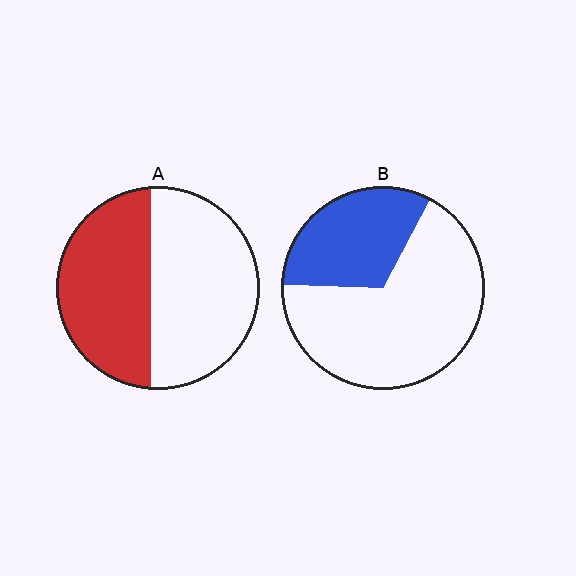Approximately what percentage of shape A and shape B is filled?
A is approximately 45% and B is approximately 30%.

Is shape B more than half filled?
No.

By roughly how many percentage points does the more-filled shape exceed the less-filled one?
By roughly 15 percentage points (A over B).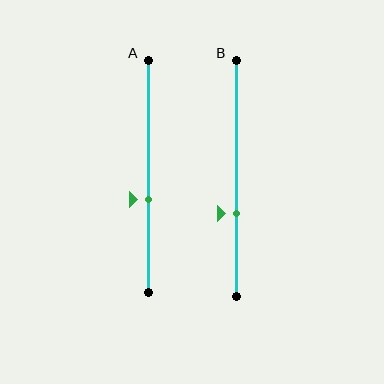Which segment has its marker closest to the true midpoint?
Segment A has its marker closest to the true midpoint.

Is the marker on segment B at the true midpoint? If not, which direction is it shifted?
No, the marker on segment B is shifted downward by about 15% of the segment length.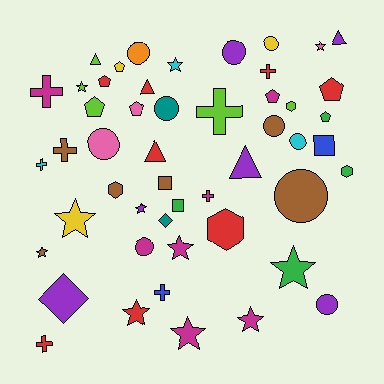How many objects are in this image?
There are 50 objects.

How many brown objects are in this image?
There are 6 brown objects.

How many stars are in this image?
There are 11 stars.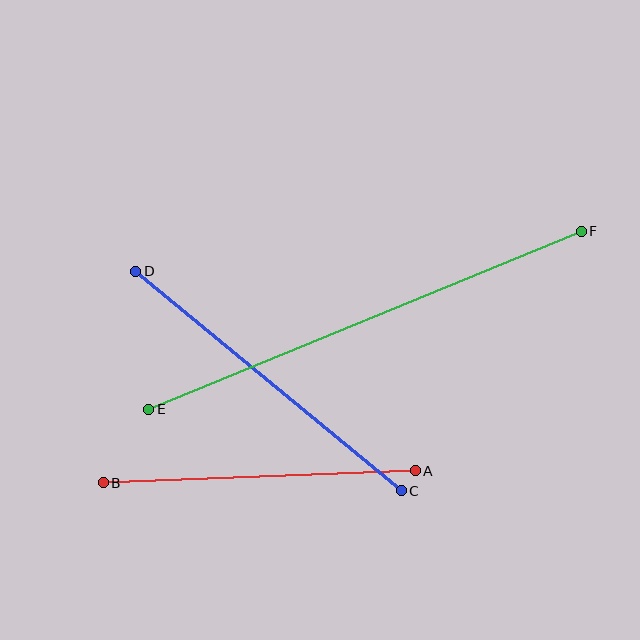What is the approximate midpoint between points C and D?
The midpoint is at approximately (268, 381) pixels.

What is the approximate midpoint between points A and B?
The midpoint is at approximately (259, 477) pixels.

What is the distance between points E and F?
The distance is approximately 468 pixels.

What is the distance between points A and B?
The distance is approximately 312 pixels.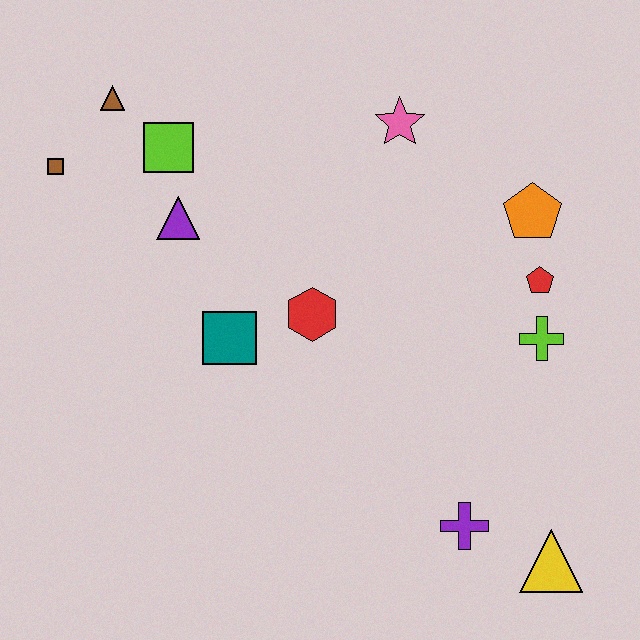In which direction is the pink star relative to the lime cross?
The pink star is above the lime cross.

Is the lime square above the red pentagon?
Yes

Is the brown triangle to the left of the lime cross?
Yes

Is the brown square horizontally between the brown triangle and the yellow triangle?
No